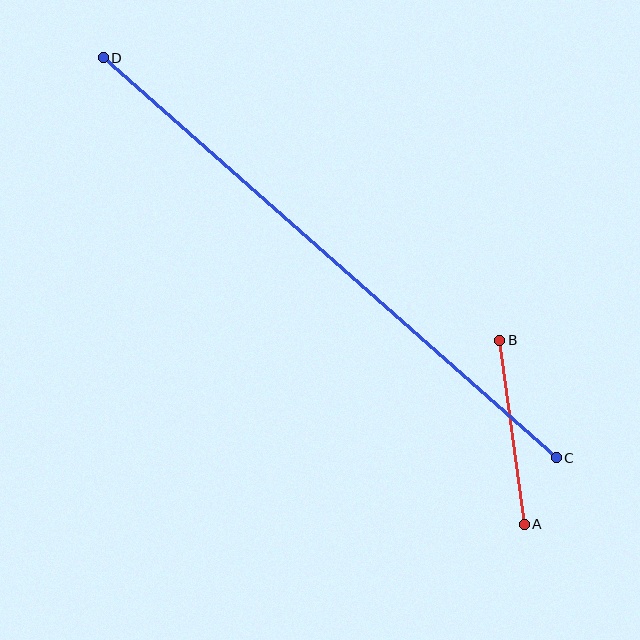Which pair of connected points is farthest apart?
Points C and D are farthest apart.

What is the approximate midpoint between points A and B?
The midpoint is at approximately (512, 432) pixels.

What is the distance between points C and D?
The distance is approximately 605 pixels.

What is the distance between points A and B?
The distance is approximately 185 pixels.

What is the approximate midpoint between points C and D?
The midpoint is at approximately (330, 258) pixels.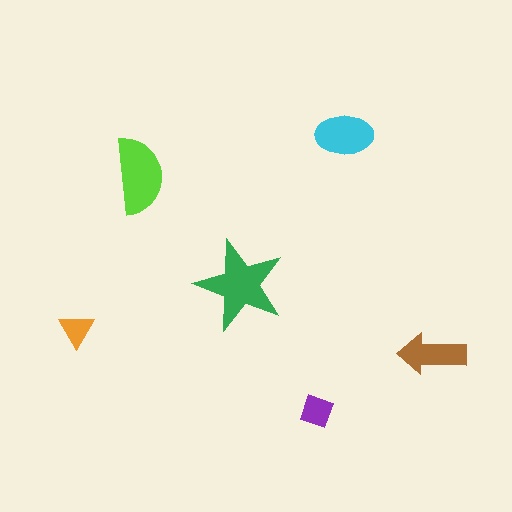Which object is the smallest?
The orange triangle.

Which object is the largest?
The green star.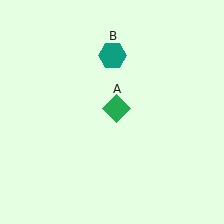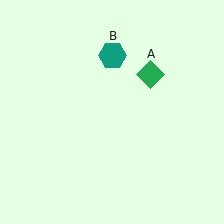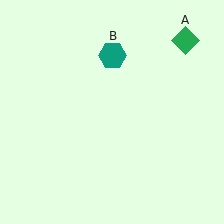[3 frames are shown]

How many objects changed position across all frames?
1 object changed position: green diamond (object A).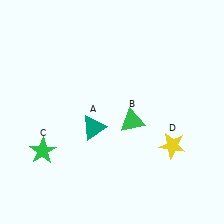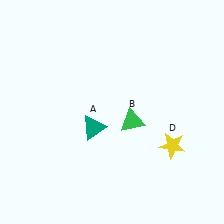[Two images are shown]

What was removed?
The green star (C) was removed in Image 2.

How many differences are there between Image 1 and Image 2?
There is 1 difference between the two images.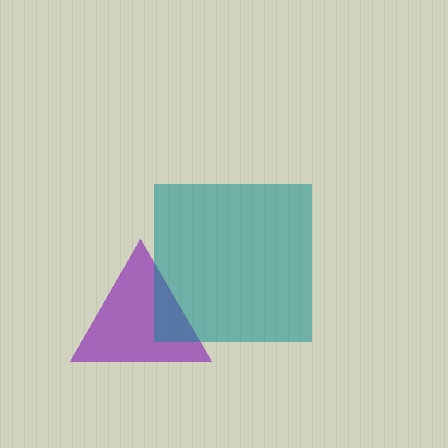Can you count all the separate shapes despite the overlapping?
Yes, there are 2 separate shapes.